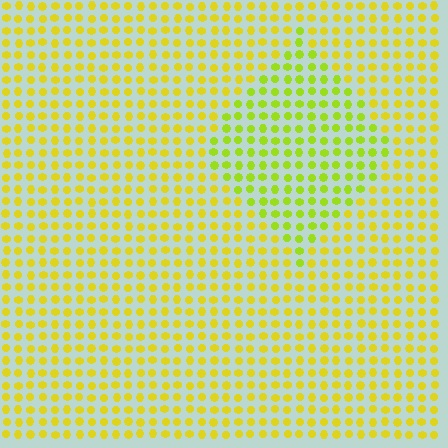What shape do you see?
I see a diamond.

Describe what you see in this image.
The image is filled with small yellow elements in a uniform arrangement. A diamond-shaped region is visible where the elements are tinted to a slightly different hue, forming a subtle color boundary.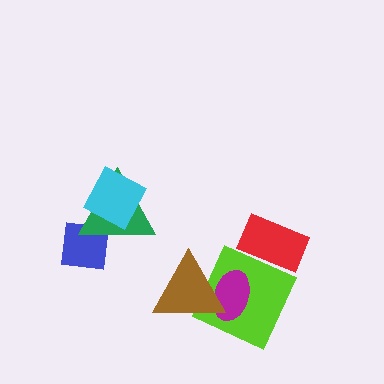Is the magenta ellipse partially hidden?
Yes, it is partially covered by another shape.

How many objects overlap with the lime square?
3 objects overlap with the lime square.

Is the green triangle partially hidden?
Yes, it is partially covered by another shape.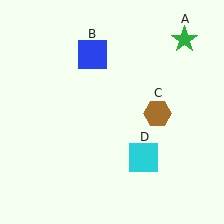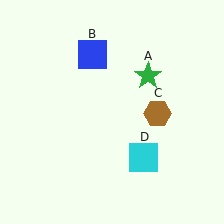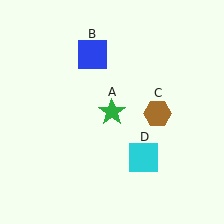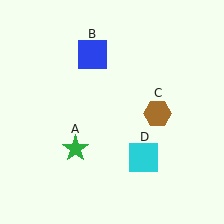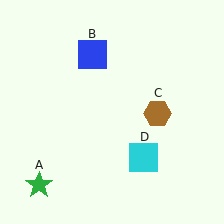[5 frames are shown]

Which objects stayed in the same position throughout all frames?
Blue square (object B) and brown hexagon (object C) and cyan square (object D) remained stationary.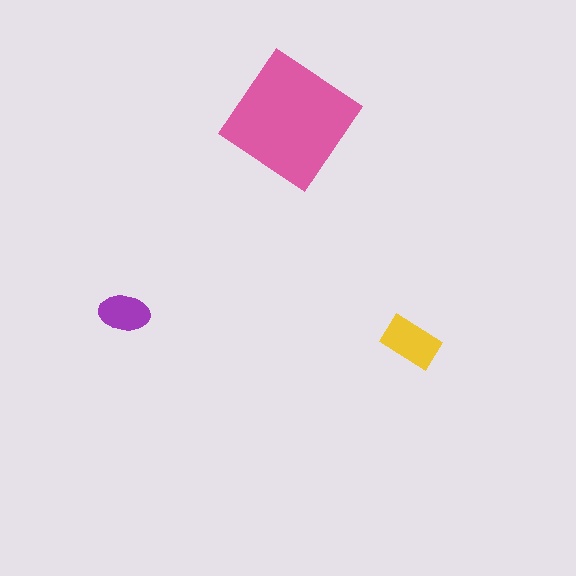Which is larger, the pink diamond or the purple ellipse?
The pink diamond.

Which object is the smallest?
The purple ellipse.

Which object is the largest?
The pink diamond.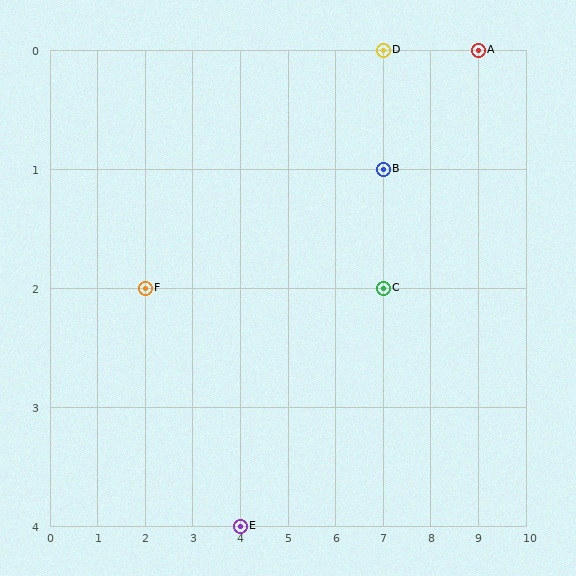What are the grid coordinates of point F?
Point F is at grid coordinates (2, 2).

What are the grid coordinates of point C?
Point C is at grid coordinates (7, 2).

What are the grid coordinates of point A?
Point A is at grid coordinates (9, 0).